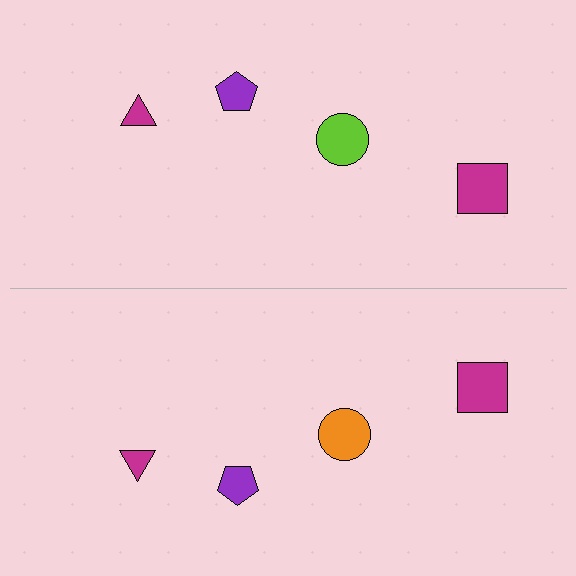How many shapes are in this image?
There are 8 shapes in this image.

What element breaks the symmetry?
The orange circle on the bottom side breaks the symmetry — its mirror counterpart is lime.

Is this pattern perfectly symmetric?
No, the pattern is not perfectly symmetric. The orange circle on the bottom side breaks the symmetry — its mirror counterpart is lime.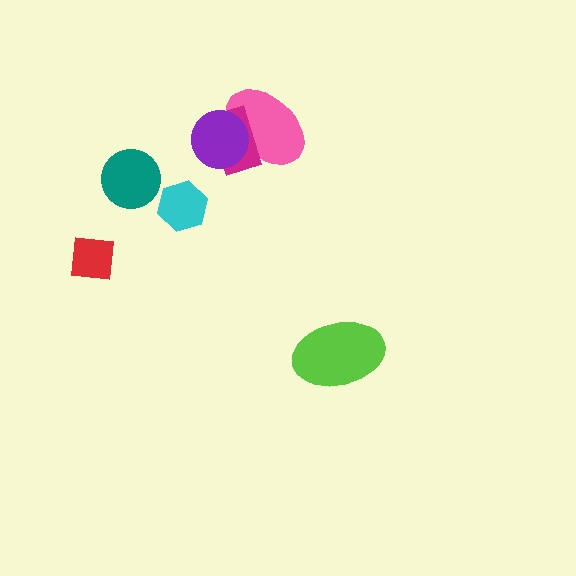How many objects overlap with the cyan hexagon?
0 objects overlap with the cyan hexagon.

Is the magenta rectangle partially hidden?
Yes, it is partially covered by another shape.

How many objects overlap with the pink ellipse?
2 objects overlap with the pink ellipse.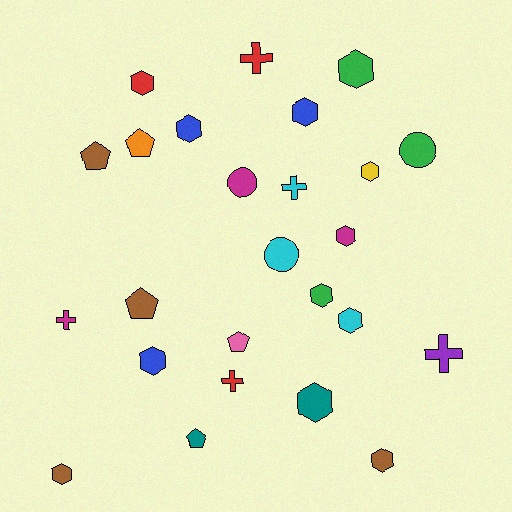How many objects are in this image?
There are 25 objects.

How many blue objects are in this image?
There are 3 blue objects.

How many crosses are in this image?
There are 5 crosses.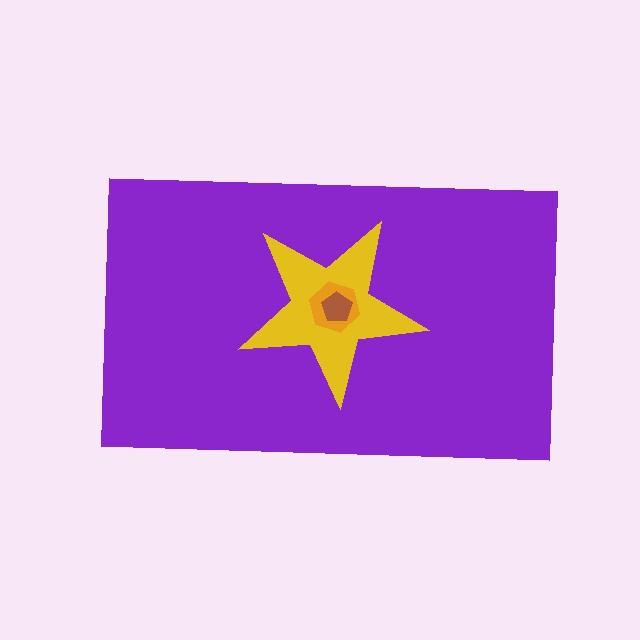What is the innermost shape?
The brown pentagon.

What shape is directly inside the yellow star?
The orange hexagon.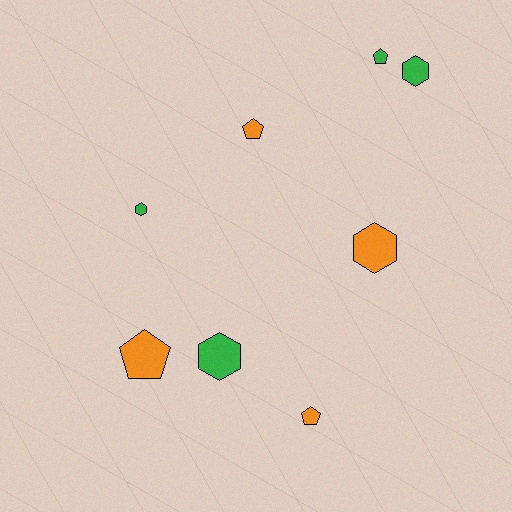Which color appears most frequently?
Green, with 4 objects.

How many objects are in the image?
There are 8 objects.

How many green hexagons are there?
There are 3 green hexagons.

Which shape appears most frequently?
Hexagon, with 4 objects.